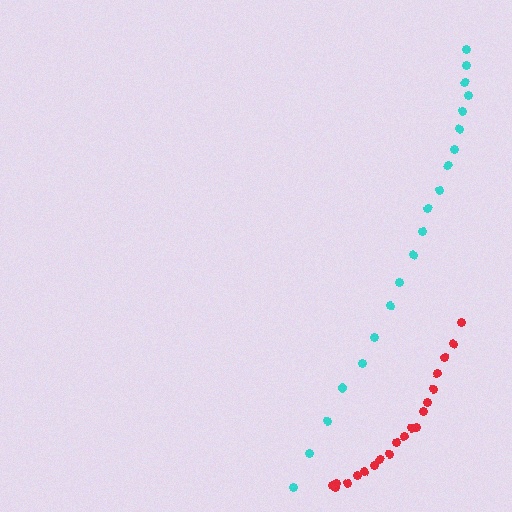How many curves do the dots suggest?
There are 2 distinct paths.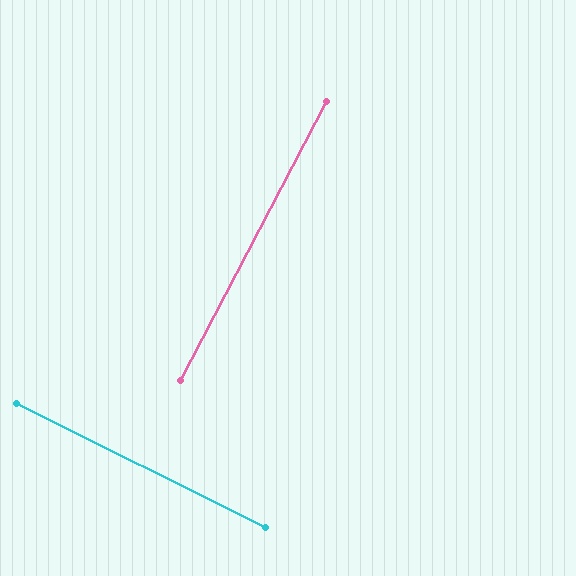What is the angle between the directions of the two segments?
Approximately 89 degrees.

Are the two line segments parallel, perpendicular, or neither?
Perpendicular — they meet at approximately 89°.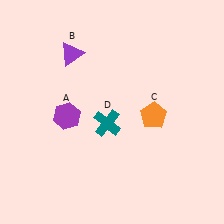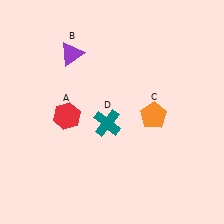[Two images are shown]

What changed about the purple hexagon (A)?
In Image 1, A is purple. In Image 2, it changed to red.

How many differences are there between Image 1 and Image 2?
There is 1 difference between the two images.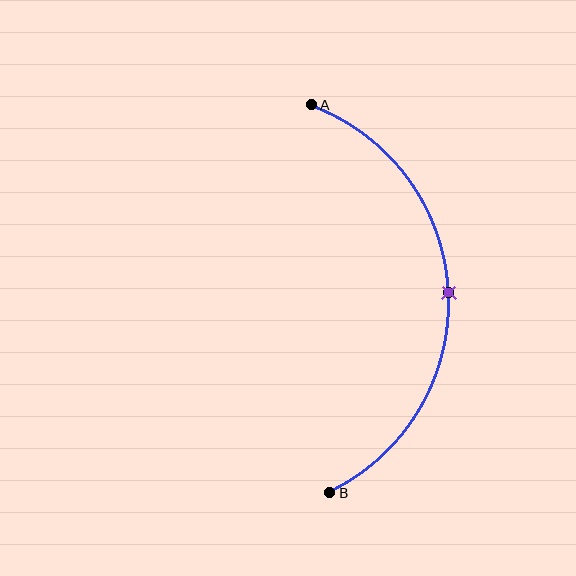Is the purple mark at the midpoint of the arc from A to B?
Yes. The purple mark lies on the arc at equal arc-length from both A and B — it is the arc midpoint.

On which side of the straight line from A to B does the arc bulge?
The arc bulges to the right of the straight line connecting A and B.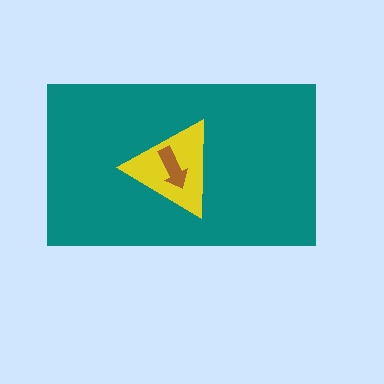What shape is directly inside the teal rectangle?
The yellow triangle.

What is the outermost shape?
The teal rectangle.